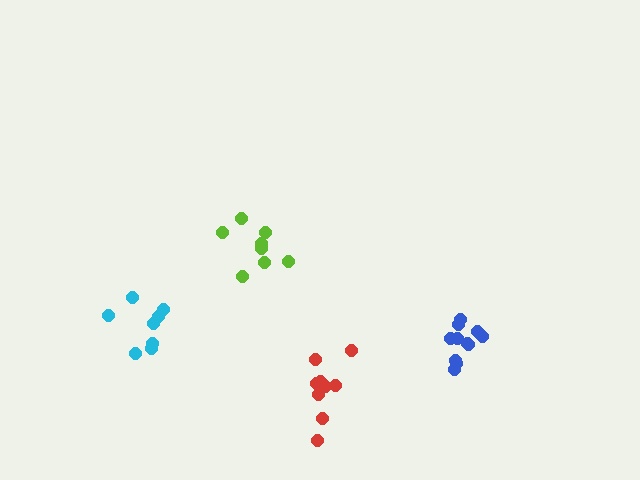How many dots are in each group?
Group 1: 8 dots, Group 2: 9 dots, Group 3: 8 dots, Group 4: 11 dots (36 total).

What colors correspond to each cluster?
The clusters are colored: lime, red, cyan, blue.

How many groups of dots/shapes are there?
There are 4 groups.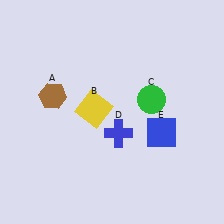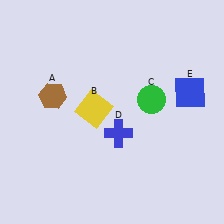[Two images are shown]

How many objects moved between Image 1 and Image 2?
1 object moved between the two images.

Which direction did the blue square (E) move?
The blue square (E) moved up.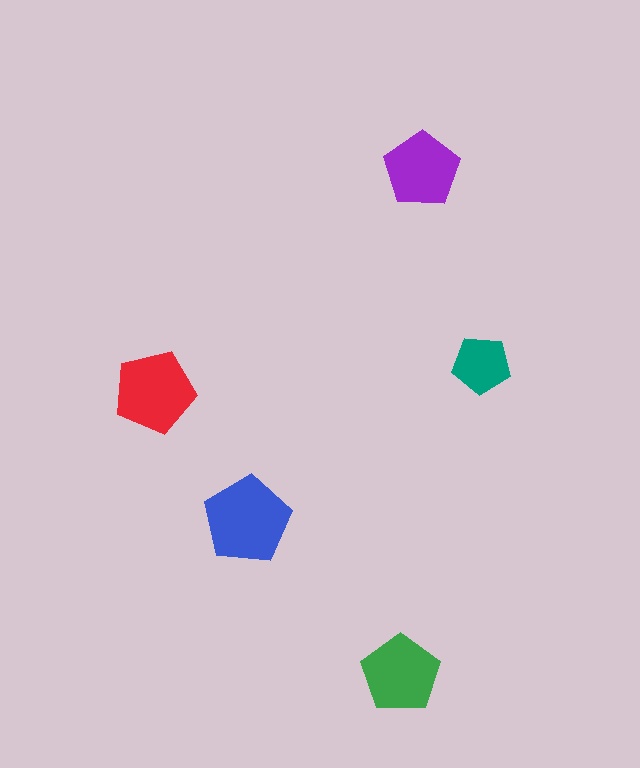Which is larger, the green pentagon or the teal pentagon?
The green one.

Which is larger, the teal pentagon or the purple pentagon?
The purple one.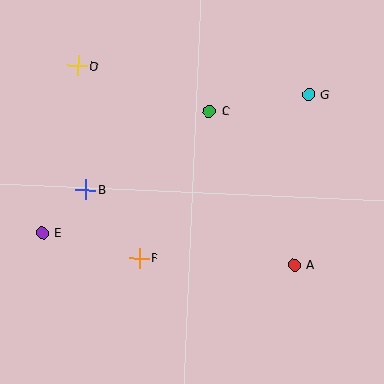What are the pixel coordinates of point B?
Point B is at (86, 189).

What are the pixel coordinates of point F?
Point F is at (139, 258).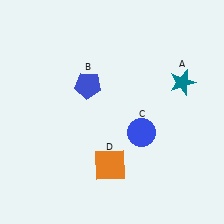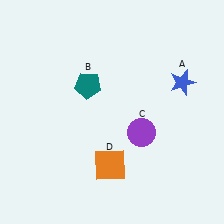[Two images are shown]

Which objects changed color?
A changed from teal to blue. B changed from blue to teal. C changed from blue to purple.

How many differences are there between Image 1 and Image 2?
There are 3 differences between the two images.